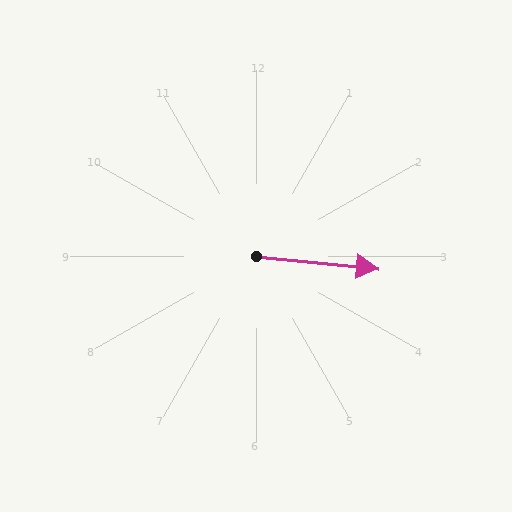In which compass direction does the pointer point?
East.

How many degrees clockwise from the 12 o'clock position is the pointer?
Approximately 96 degrees.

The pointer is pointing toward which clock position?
Roughly 3 o'clock.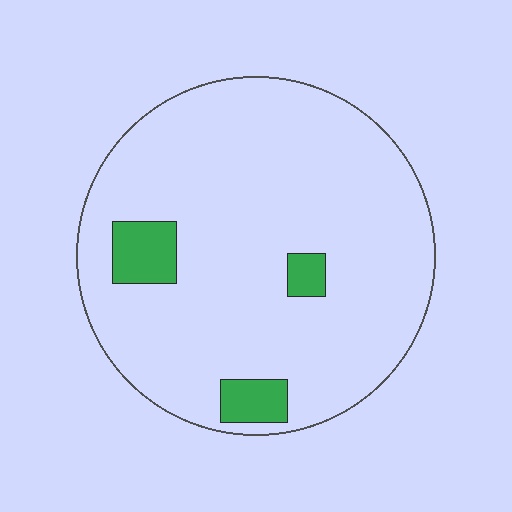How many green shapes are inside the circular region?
3.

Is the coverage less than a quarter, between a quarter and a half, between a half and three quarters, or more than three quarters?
Less than a quarter.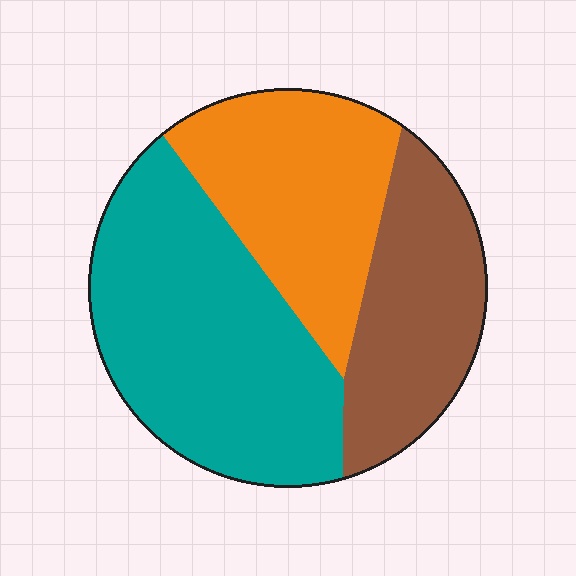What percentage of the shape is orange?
Orange takes up about one third (1/3) of the shape.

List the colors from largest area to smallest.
From largest to smallest: teal, orange, brown.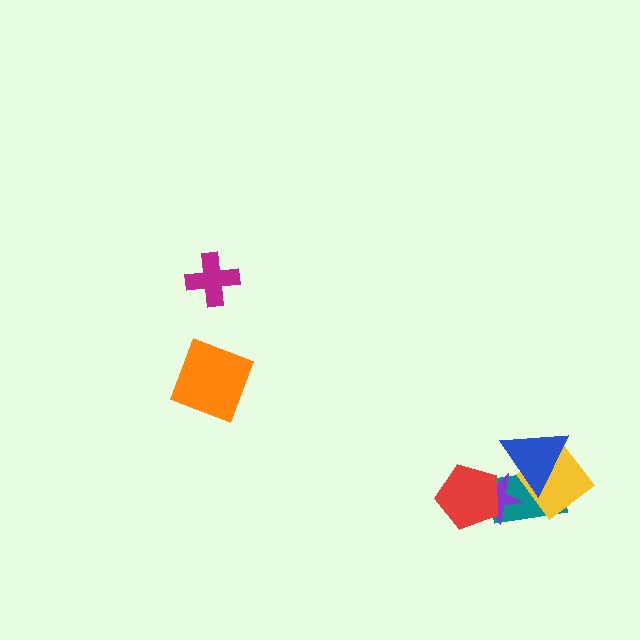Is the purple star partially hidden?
Yes, it is partially covered by another shape.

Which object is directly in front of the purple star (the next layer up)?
The blue triangle is directly in front of the purple star.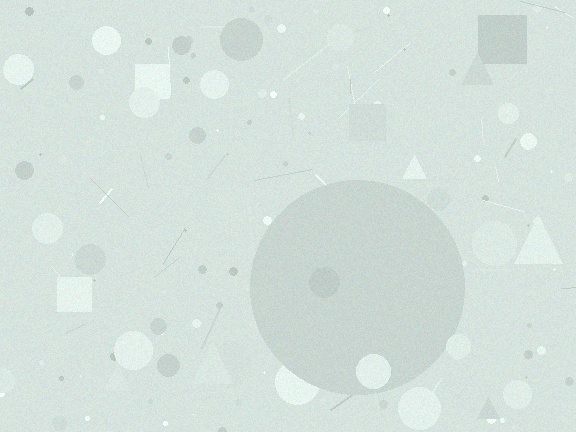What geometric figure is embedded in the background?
A circle is embedded in the background.